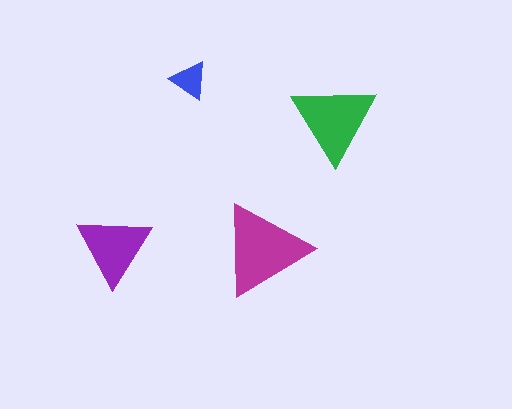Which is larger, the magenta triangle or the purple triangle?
The magenta one.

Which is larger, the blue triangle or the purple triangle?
The purple one.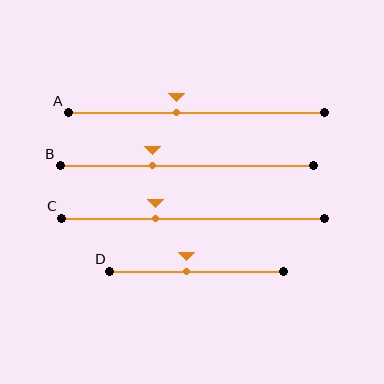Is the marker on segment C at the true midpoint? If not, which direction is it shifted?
No, the marker on segment C is shifted to the left by about 14% of the segment length.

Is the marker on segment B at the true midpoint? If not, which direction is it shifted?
No, the marker on segment B is shifted to the left by about 13% of the segment length.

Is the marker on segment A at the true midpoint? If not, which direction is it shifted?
No, the marker on segment A is shifted to the left by about 8% of the segment length.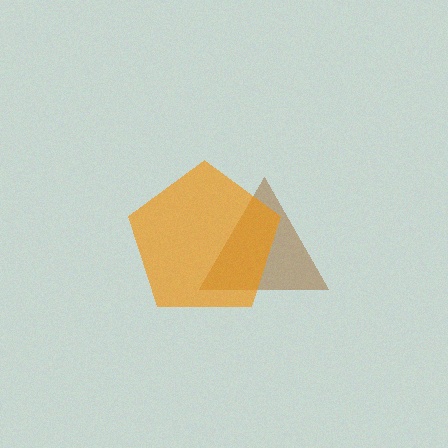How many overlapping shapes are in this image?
There are 2 overlapping shapes in the image.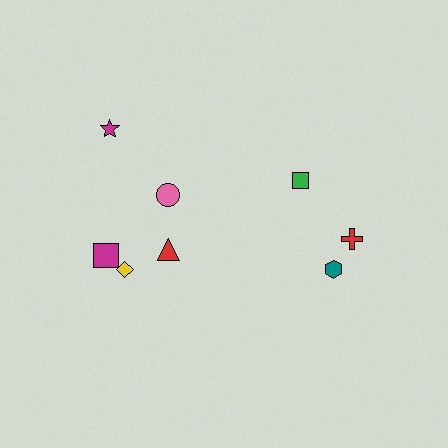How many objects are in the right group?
There are 3 objects.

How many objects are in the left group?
There are 5 objects.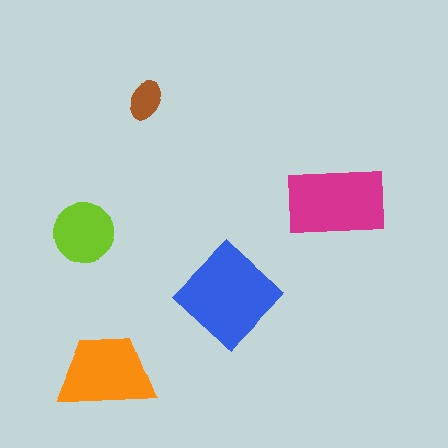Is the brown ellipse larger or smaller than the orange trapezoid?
Smaller.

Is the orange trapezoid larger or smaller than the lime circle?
Larger.